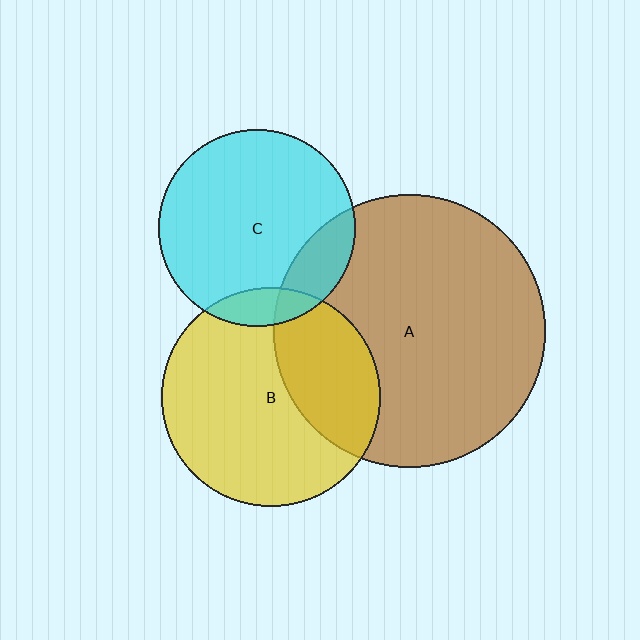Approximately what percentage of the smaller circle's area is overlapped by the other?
Approximately 30%.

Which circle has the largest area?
Circle A (brown).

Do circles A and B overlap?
Yes.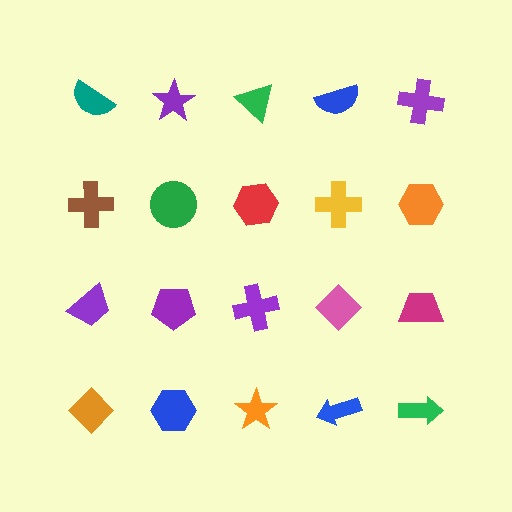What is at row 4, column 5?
A green arrow.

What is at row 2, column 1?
A brown cross.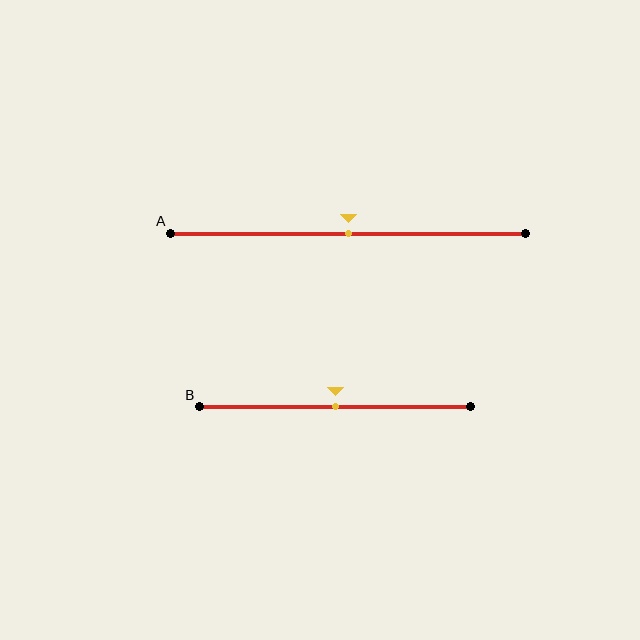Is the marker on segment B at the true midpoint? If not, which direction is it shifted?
Yes, the marker on segment B is at the true midpoint.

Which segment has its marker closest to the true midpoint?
Segment A has its marker closest to the true midpoint.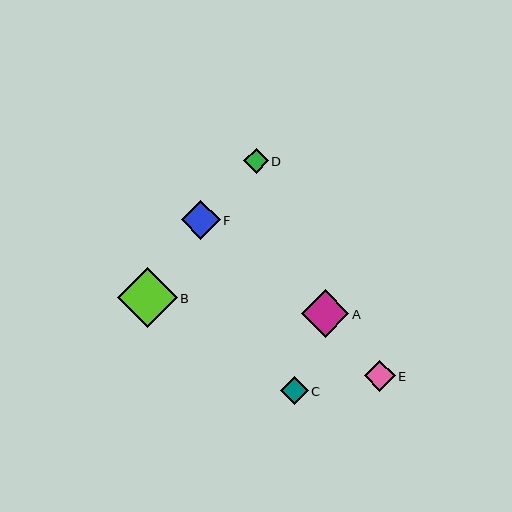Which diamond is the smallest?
Diamond D is the smallest with a size of approximately 25 pixels.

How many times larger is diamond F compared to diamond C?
Diamond F is approximately 1.4 times the size of diamond C.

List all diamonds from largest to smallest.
From largest to smallest: B, A, F, E, C, D.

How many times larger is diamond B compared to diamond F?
Diamond B is approximately 1.6 times the size of diamond F.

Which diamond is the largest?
Diamond B is the largest with a size of approximately 60 pixels.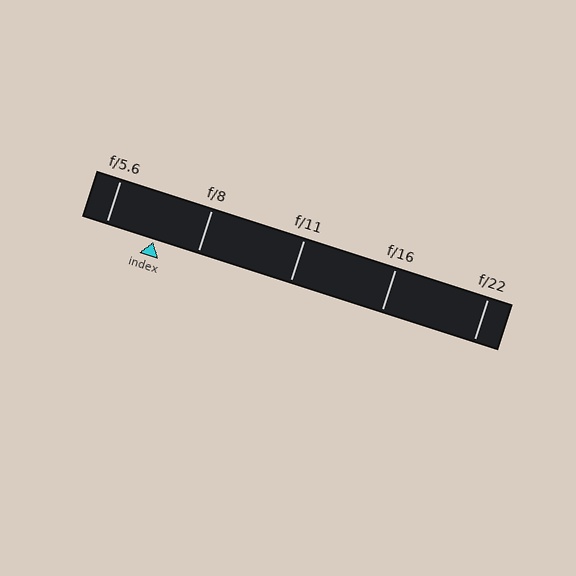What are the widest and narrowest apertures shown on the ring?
The widest aperture shown is f/5.6 and the narrowest is f/22.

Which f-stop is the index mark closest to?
The index mark is closest to f/8.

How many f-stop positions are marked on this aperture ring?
There are 5 f-stop positions marked.